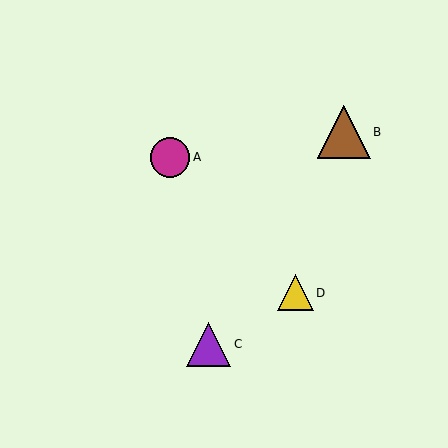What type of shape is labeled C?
Shape C is a purple triangle.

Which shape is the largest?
The brown triangle (labeled B) is the largest.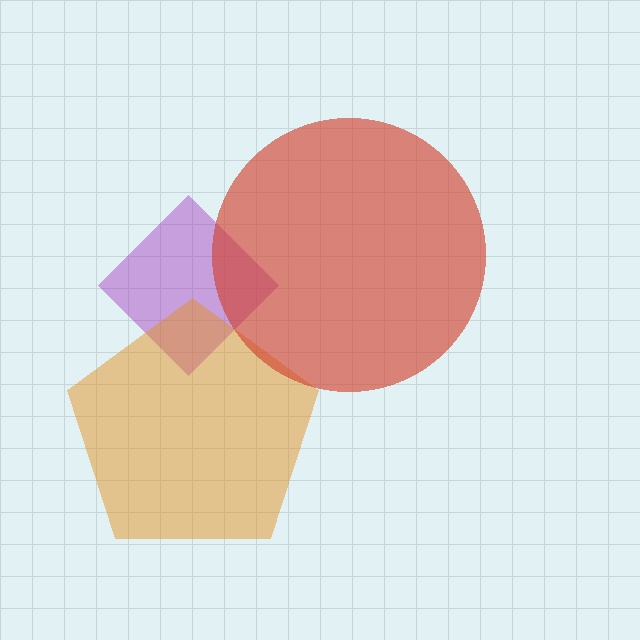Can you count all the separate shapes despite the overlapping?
Yes, there are 3 separate shapes.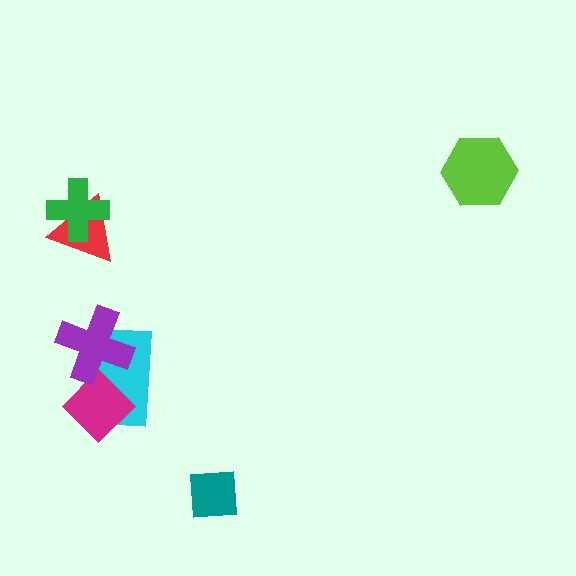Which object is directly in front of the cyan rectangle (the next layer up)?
The magenta diamond is directly in front of the cyan rectangle.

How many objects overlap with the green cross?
1 object overlaps with the green cross.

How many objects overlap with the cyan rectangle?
2 objects overlap with the cyan rectangle.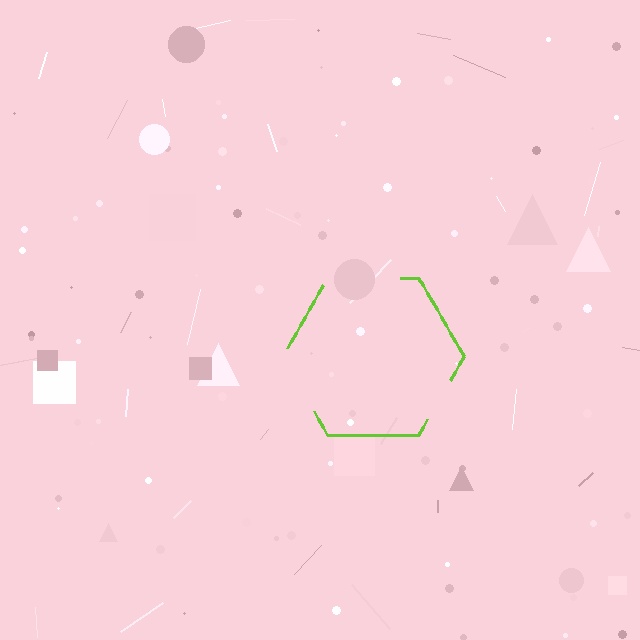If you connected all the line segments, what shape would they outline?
They would outline a hexagon.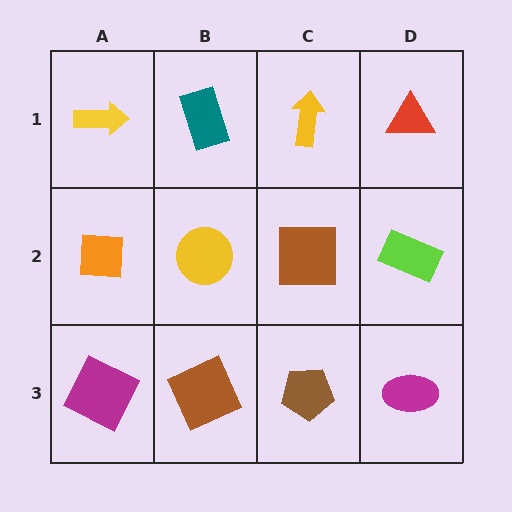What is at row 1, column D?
A red triangle.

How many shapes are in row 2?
4 shapes.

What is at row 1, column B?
A teal rectangle.